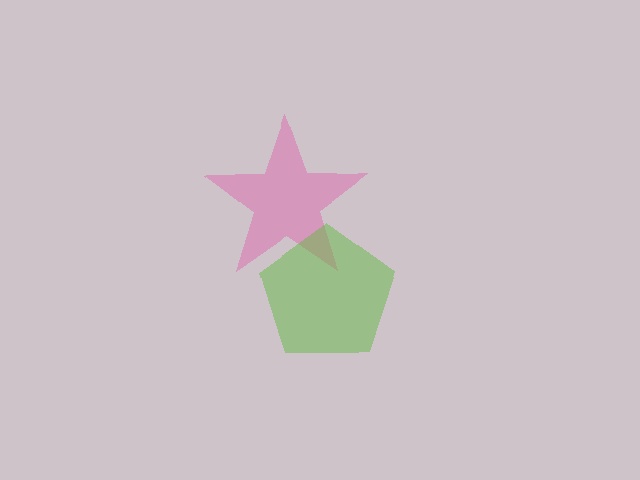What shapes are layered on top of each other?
The layered shapes are: a pink star, a lime pentagon.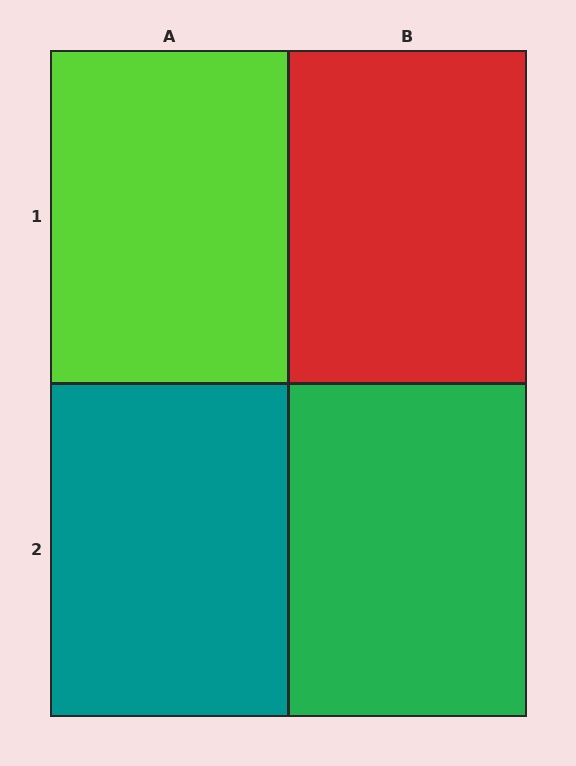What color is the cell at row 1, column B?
Red.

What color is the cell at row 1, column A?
Lime.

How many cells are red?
1 cell is red.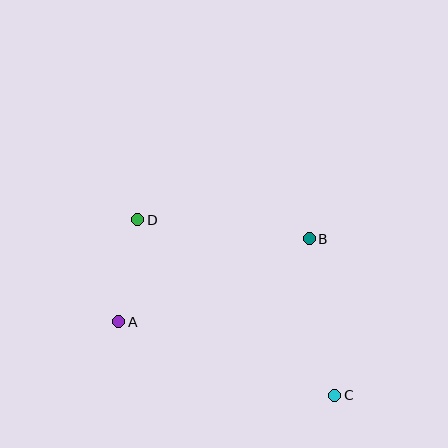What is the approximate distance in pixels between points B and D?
The distance between B and D is approximately 173 pixels.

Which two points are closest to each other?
Points A and D are closest to each other.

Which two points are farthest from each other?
Points C and D are farthest from each other.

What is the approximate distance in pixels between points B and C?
The distance between B and C is approximately 158 pixels.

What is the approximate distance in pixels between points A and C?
The distance between A and C is approximately 228 pixels.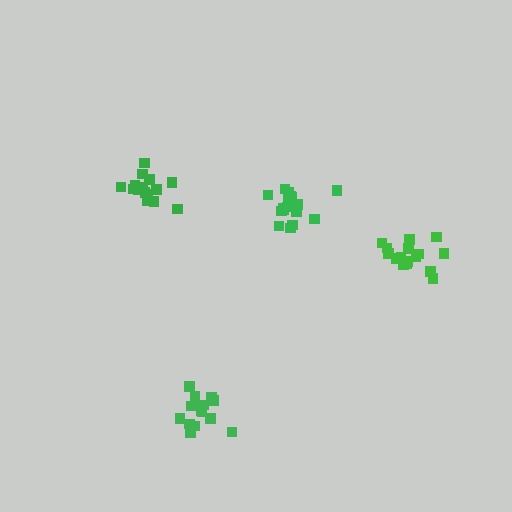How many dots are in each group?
Group 1: 18 dots, Group 2: 16 dots, Group 3: 16 dots, Group 4: 17 dots (67 total).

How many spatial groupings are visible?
There are 4 spatial groupings.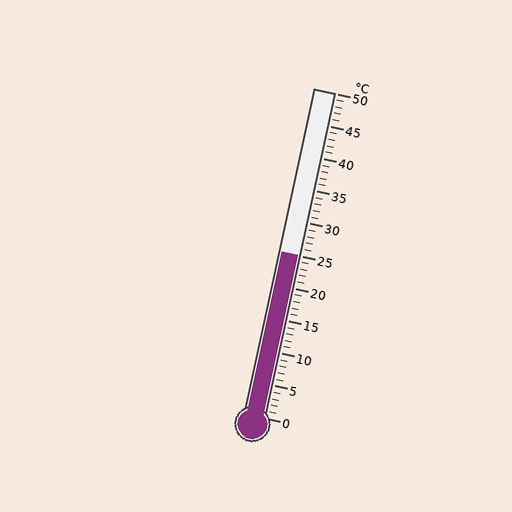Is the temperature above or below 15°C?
The temperature is above 15°C.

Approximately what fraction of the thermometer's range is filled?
The thermometer is filled to approximately 50% of its range.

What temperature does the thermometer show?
The thermometer shows approximately 25°C.